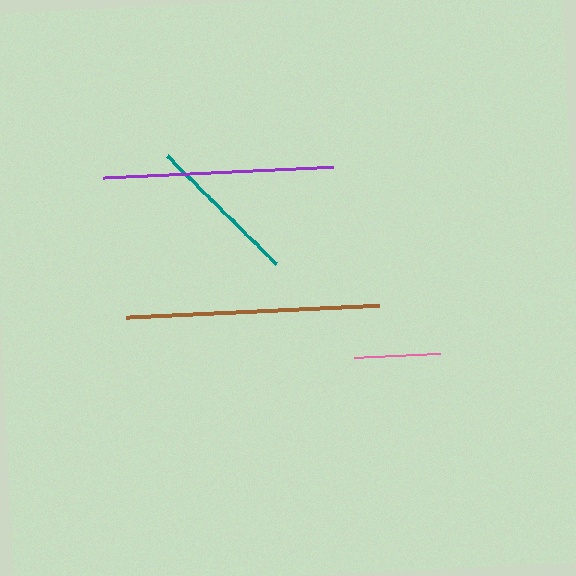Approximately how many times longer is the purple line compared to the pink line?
The purple line is approximately 2.7 times the length of the pink line.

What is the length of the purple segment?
The purple segment is approximately 230 pixels long.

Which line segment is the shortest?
The pink line is the shortest at approximately 86 pixels.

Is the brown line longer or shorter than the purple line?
The brown line is longer than the purple line.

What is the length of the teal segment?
The teal segment is approximately 154 pixels long.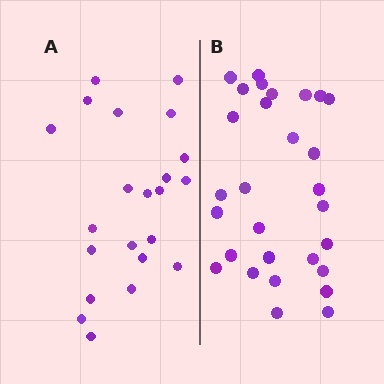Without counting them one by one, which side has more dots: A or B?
Region B (the right region) has more dots.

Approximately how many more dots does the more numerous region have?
Region B has roughly 8 or so more dots than region A.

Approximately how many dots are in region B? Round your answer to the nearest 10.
About 30 dots. (The exact count is 29, which rounds to 30.)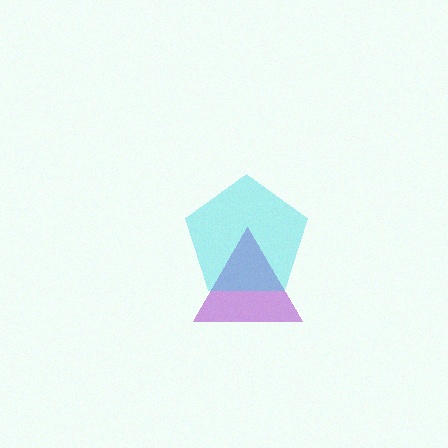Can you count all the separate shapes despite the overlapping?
Yes, there are 2 separate shapes.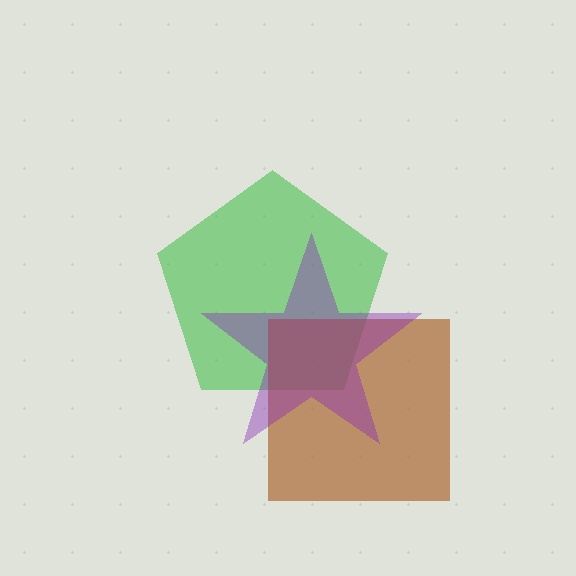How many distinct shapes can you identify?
There are 3 distinct shapes: a green pentagon, a brown square, a purple star.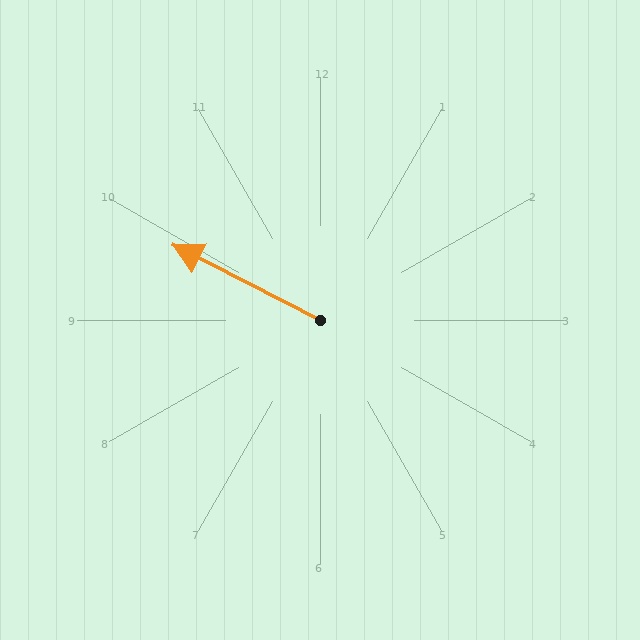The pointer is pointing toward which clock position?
Roughly 10 o'clock.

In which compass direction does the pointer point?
Northwest.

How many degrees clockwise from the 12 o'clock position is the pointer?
Approximately 297 degrees.